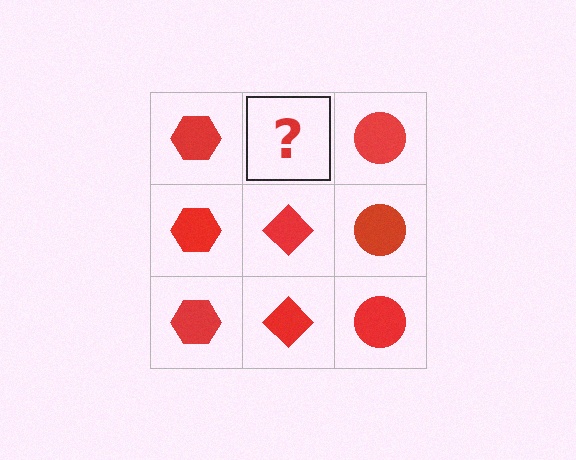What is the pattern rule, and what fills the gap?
The rule is that each column has a consistent shape. The gap should be filled with a red diamond.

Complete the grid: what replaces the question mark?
The question mark should be replaced with a red diamond.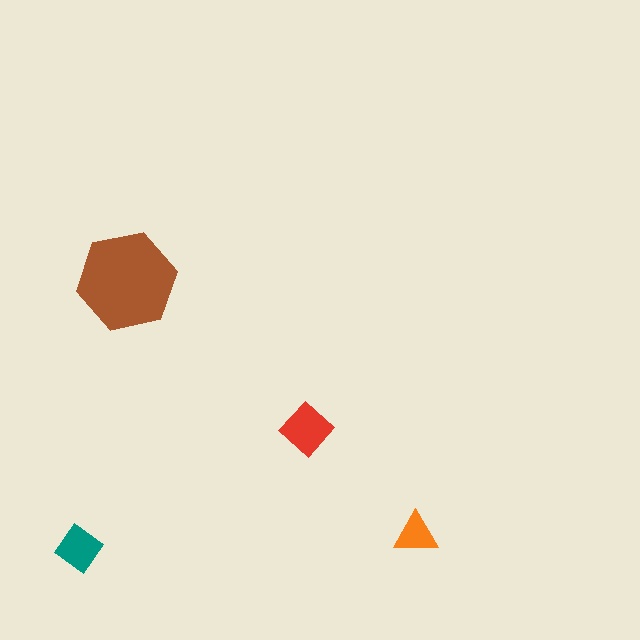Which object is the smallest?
The orange triangle.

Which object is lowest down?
The teal diamond is bottommost.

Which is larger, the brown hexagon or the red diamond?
The brown hexagon.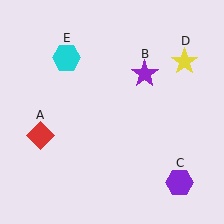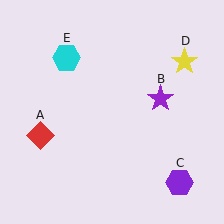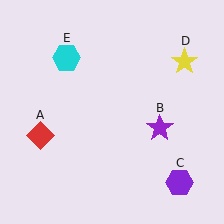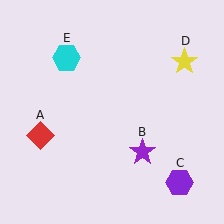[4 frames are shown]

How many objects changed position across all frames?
1 object changed position: purple star (object B).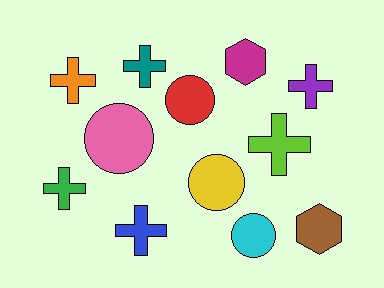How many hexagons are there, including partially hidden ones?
There are 2 hexagons.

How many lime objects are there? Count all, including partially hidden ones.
There is 1 lime object.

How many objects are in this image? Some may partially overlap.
There are 12 objects.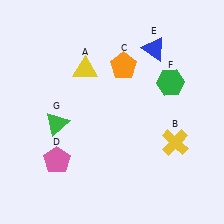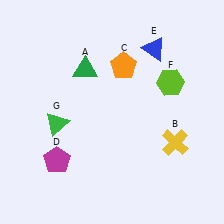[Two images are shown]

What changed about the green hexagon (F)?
In Image 1, F is green. In Image 2, it changed to lime.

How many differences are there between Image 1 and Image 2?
There are 3 differences between the two images.